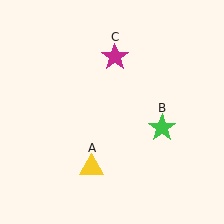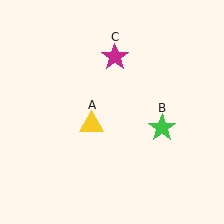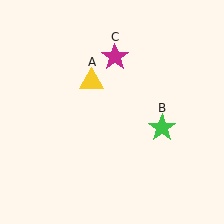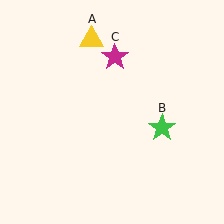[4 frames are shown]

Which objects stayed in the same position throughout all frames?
Green star (object B) and magenta star (object C) remained stationary.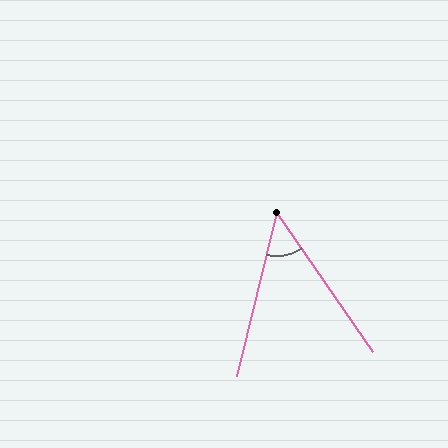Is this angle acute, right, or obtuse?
It is acute.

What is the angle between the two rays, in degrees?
Approximately 48 degrees.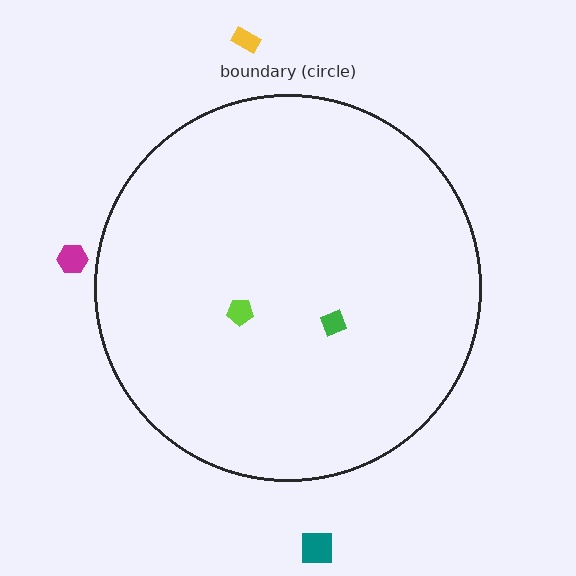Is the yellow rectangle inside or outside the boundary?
Outside.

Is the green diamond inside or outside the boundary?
Inside.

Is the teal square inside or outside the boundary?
Outside.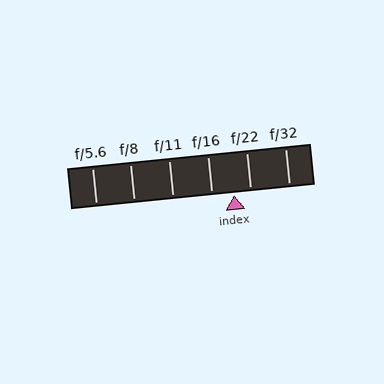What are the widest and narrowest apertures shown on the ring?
The widest aperture shown is f/5.6 and the narrowest is f/32.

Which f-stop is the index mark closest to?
The index mark is closest to f/22.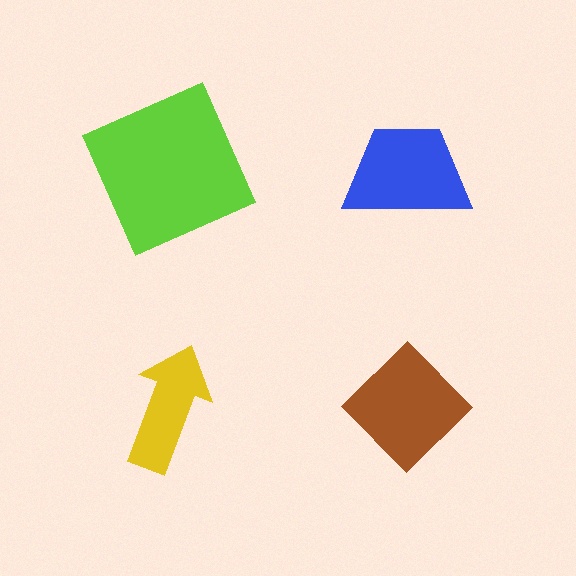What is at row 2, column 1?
A yellow arrow.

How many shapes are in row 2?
2 shapes.